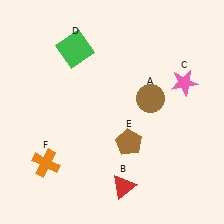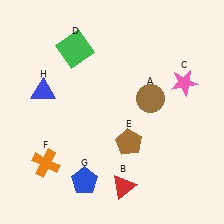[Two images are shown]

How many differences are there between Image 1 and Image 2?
There are 2 differences between the two images.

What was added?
A blue pentagon (G), a blue triangle (H) were added in Image 2.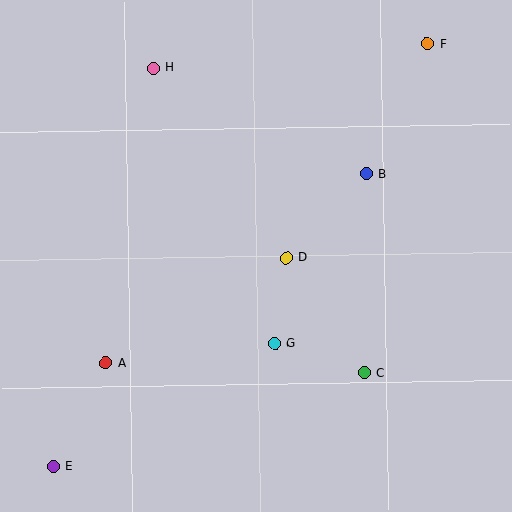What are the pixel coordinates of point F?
Point F is at (427, 44).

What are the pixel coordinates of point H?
Point H is at (153, 68).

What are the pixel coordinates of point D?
Point D is at (286, 258).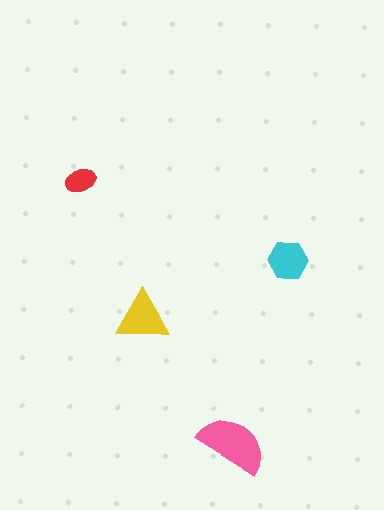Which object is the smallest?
The red ellipse.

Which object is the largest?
The pink semicircle.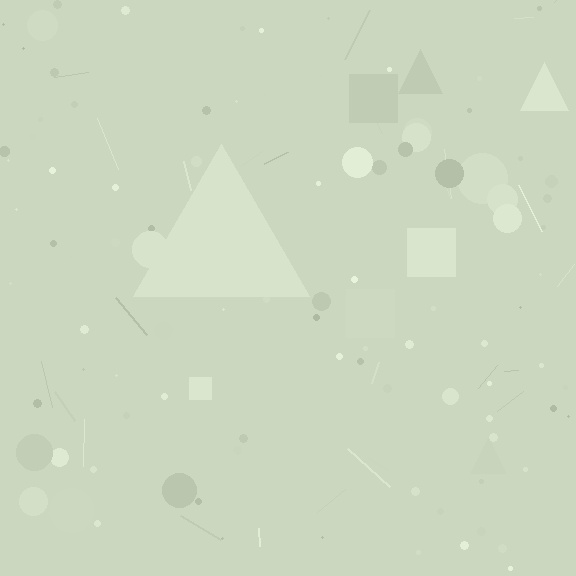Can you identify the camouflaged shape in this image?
The camouflaged shape is a triangle.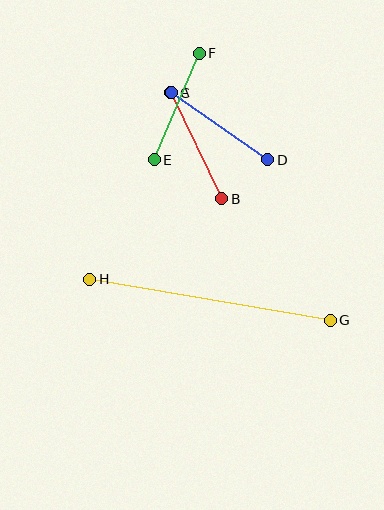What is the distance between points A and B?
The distance is approximately 118 pixels.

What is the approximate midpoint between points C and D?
The midpoint is at approximately (220, 126) pixels.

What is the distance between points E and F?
The distance is approximately 115 pixels.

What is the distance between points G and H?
The distance is approximately 244 pixels.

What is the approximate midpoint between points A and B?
The midpoint is at approximately (196, 145) pixels.